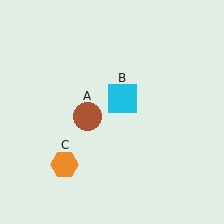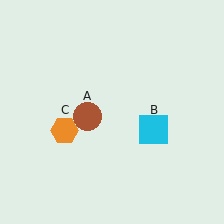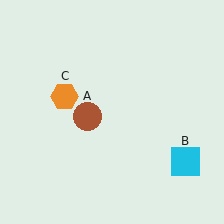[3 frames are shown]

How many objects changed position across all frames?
2 objects changed position: cyan square (object B), orange hexagon (object C).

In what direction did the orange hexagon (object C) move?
The orange hexagon (object C) moved up.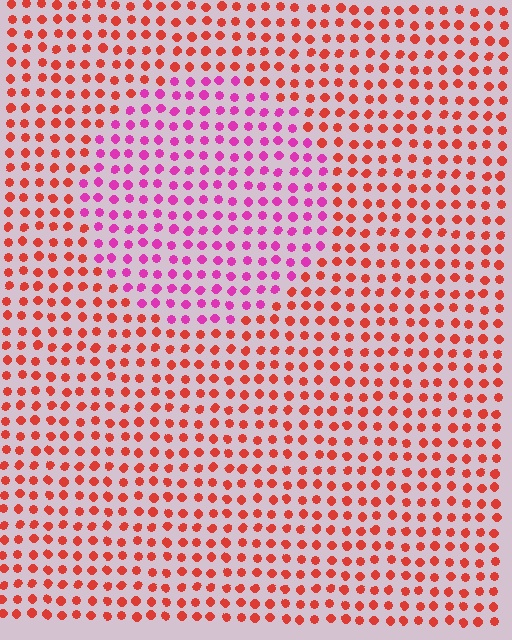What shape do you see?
I see a circle.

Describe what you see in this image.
The image is filled with small red elements in a uniform arrangement. A circle-shaped region is visible where the elements are tinted to a slightly different hue, forming a subtle color boundary.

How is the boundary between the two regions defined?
The boundary is defined purely by a slight shift in hue (about 49 degrees). Spacing, size, and orientation are identical on both sides.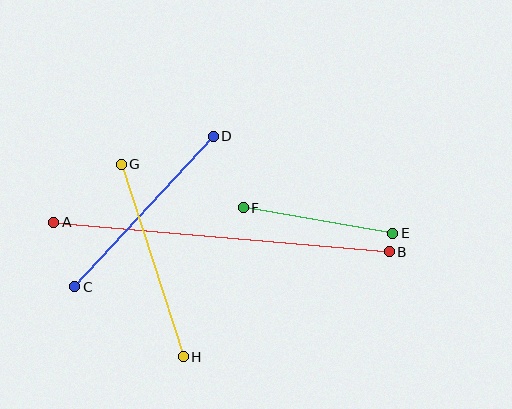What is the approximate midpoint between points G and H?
The midpoint is at approximately (152, 260) pixels.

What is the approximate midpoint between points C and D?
The midpoint is at approximately (144, 212) pixels.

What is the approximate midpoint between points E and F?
The midpoint is at approximately (318, 220) pixels.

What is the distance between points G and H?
The distance is approximately 203 pixels.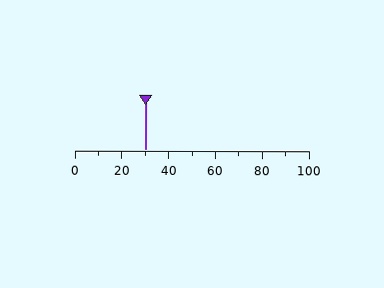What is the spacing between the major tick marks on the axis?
The major ticks are spaced 20 apart.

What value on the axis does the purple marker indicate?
The marker indicates approximately 30.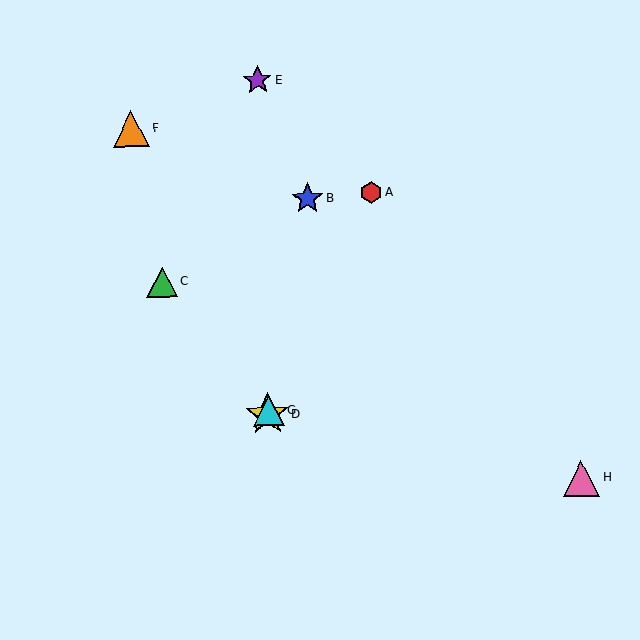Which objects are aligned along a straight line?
Objects A, D, G are aligned along a straight line.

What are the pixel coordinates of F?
Object F is at (131, 129).